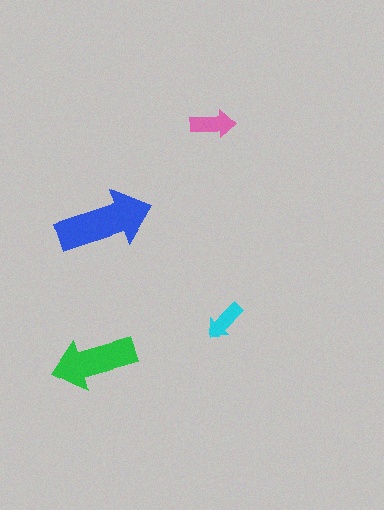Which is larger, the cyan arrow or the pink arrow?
The pink one.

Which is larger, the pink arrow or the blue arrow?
The blue one.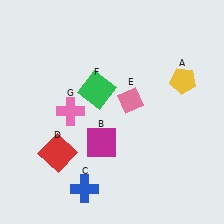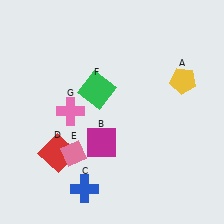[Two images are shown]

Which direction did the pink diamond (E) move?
The pink diamond (E) moved left.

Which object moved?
The pink diamond (E) moved left.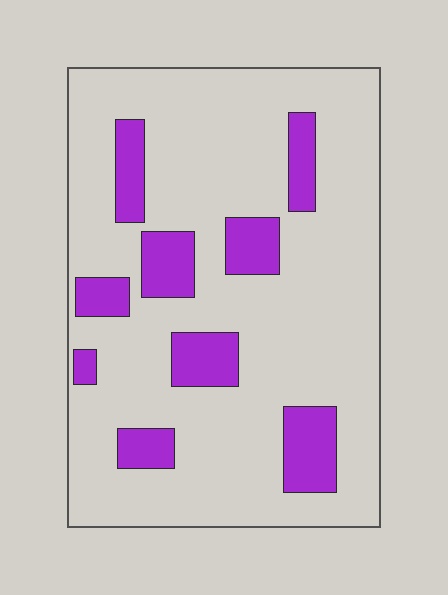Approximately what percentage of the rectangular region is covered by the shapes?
Approximately 20%.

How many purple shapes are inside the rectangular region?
9.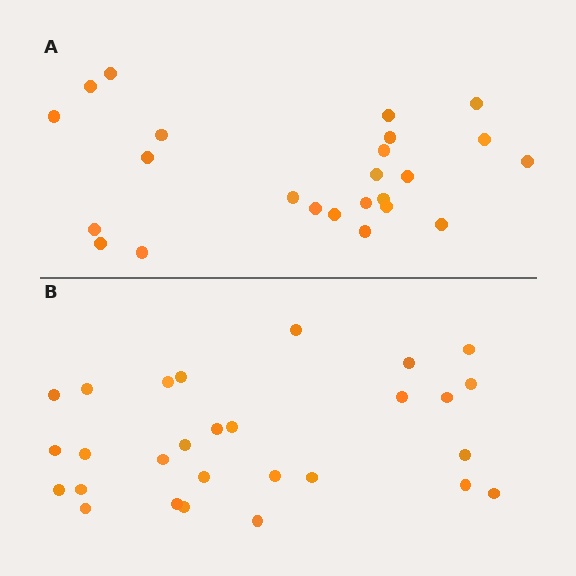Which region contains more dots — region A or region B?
Region B (the bottom region) has more dots.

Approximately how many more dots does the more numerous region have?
Region B has about 4 more dots than region A.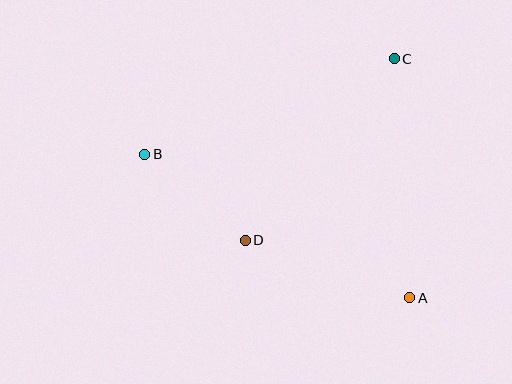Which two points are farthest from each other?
Points A and B are farthest from each other.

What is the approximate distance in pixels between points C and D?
The distance between C and D is approximately 235 pixels.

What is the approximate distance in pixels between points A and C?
The distance between A and C is approximately 240 pixels.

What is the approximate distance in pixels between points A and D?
The distance between A and D is approximately 175 pixels.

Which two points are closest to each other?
Points B and D are closest to each other.